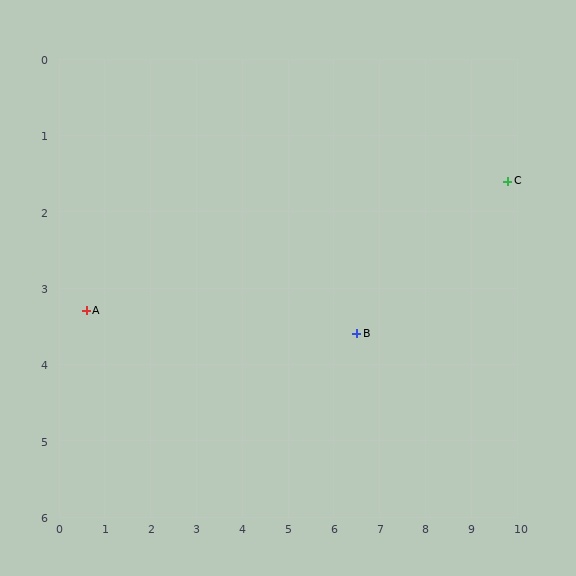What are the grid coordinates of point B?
Point B is at approximately (6.5, 3.6).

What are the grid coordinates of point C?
Point C is at approximately (9.8, 1.6).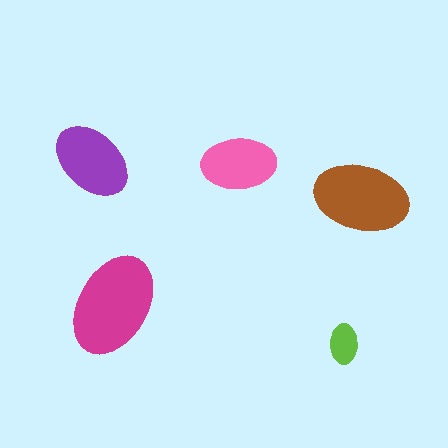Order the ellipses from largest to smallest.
the magenta one, the brown one, the purple one, the pink one, the lime one.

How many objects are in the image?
There are 5 objects in the image.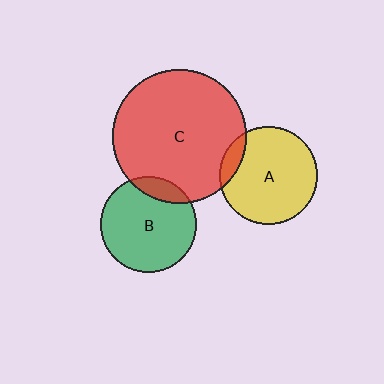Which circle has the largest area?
Circle C (red).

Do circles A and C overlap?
Yes.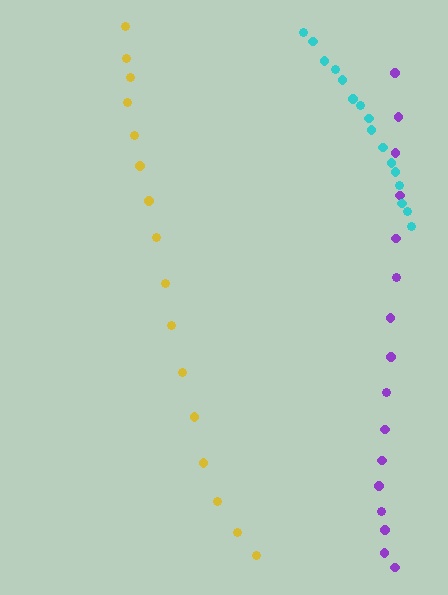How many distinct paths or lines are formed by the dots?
There are 3 distinct paths.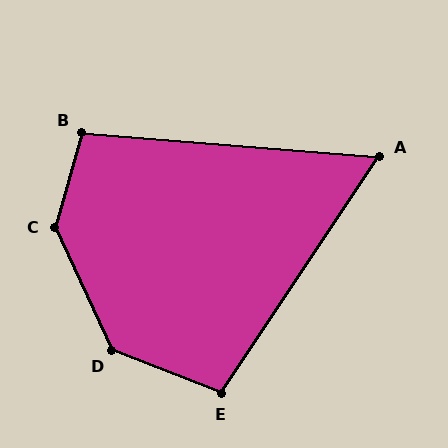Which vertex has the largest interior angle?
C, at approximately 139 degrees.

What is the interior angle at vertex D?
Approximately 136 degrees (obtuse).